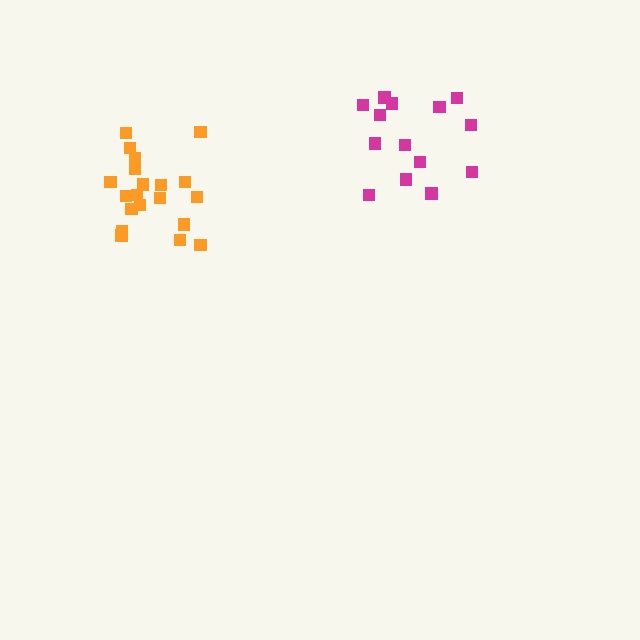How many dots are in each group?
Group 1: 20 dots, Group 2: 14 dots (34 total).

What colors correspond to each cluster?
The clusters are colored: orange, magenta.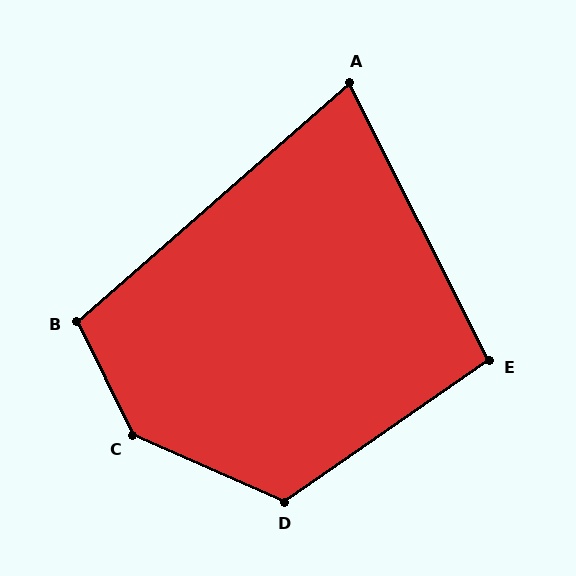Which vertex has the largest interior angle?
C, at approximately 140 degrees.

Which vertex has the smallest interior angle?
A, at approximately 76 degrees.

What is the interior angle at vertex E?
Approximately 98 degrees (obtuse).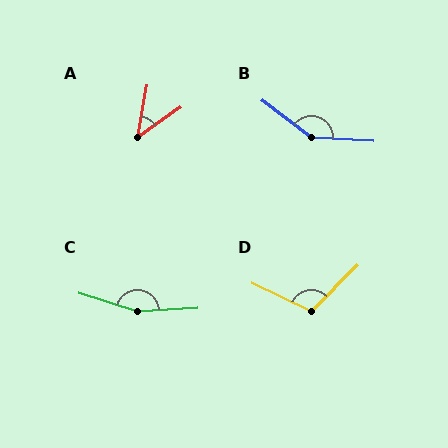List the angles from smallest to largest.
A (45°), D (109°), B (146°), C (160°).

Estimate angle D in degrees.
Approximately 109 degrees.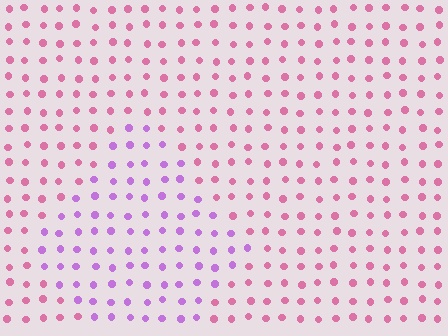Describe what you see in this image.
The image is filled with small pink elements in a uniform arrangement. A diamond-shaped region is visible where the elements are tinted to a slightly different hue, forming a subtle color boundary.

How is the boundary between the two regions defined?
The boundary is defined purely by a slight shift in hue (about 45 degrees). Spacing, size, and orientation are identical on both sides.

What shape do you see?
I see a diamond.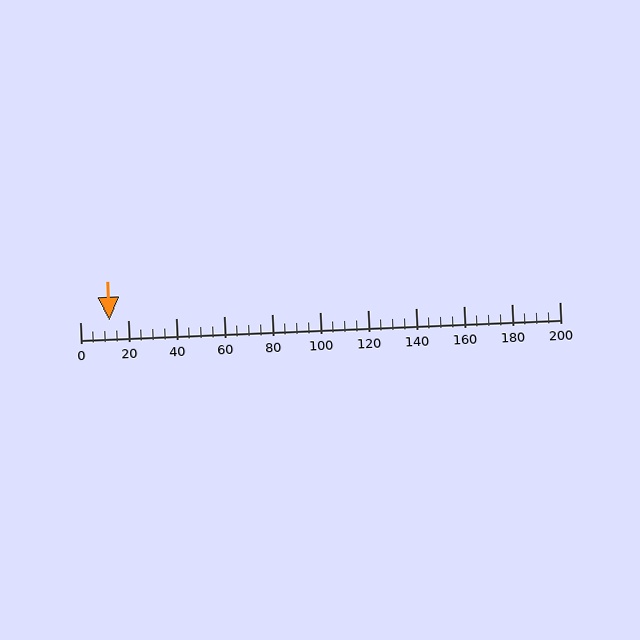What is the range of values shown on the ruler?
The ruler shows values from 0 to 200.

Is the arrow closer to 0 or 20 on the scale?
The arrow is closer to 20.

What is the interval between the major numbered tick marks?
The major tick marks are spaced 20 units apart.